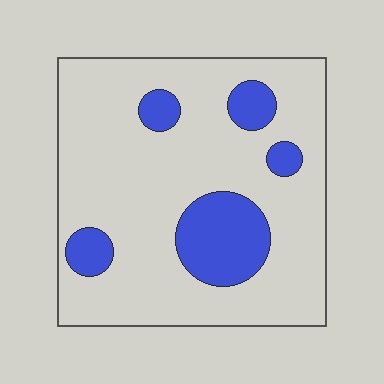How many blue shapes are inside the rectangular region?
5.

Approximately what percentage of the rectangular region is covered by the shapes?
Approximately 20%.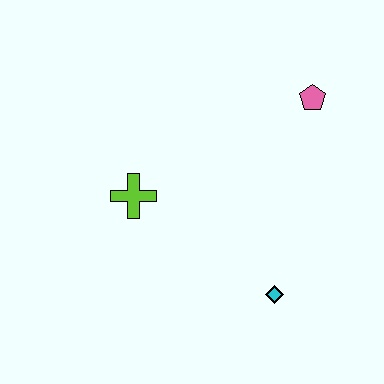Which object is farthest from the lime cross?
The pink pentagon is farthest from the lime cross.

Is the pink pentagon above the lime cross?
Yes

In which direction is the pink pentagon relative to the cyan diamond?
The pink pentagon is above the cyan diamond.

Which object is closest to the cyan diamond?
The lime cross is closest to the cyan diamond.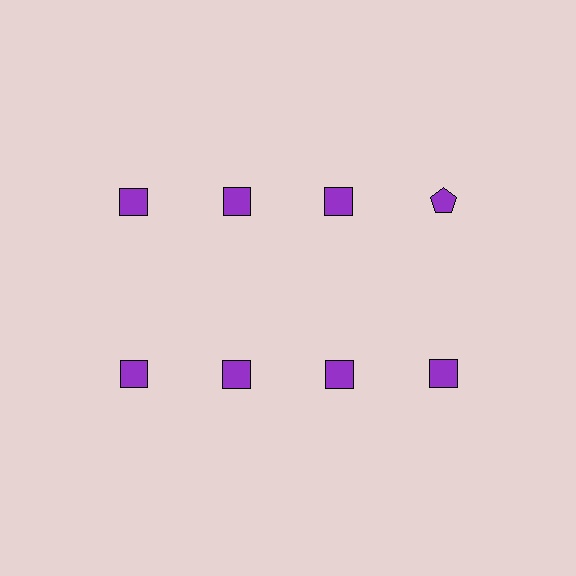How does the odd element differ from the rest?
It has a different shape: pentagon instead of square.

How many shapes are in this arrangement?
There are 8 shapes arranged in a grid pattern.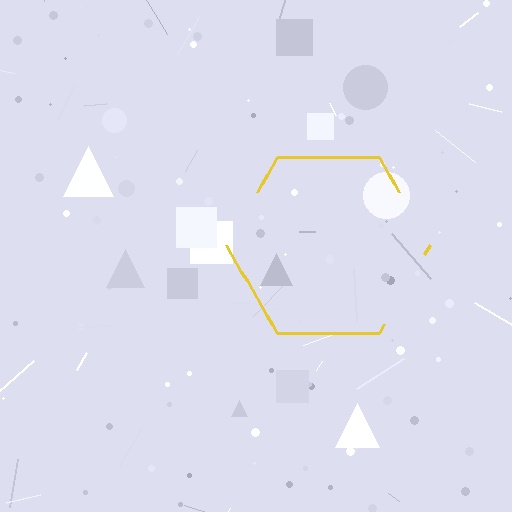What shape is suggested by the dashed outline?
The dashed outline suggests a hexagon.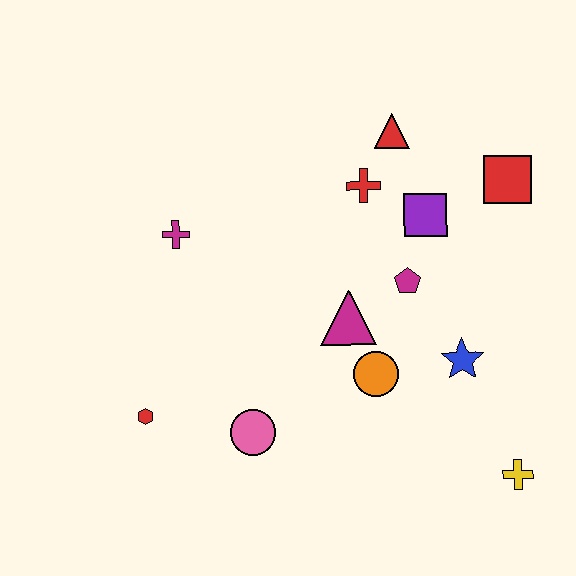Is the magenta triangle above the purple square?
No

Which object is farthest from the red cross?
The yellow cross is farthest from the red cross.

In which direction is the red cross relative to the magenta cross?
The red cross is to the right of the magenta cross.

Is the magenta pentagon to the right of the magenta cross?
Yes